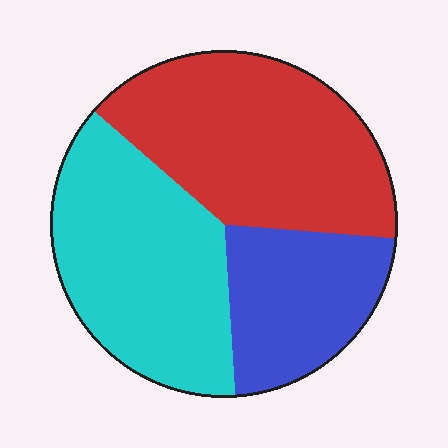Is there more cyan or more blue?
Cyan.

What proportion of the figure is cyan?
Cyan takes up about three eighths (3/8) of the figure.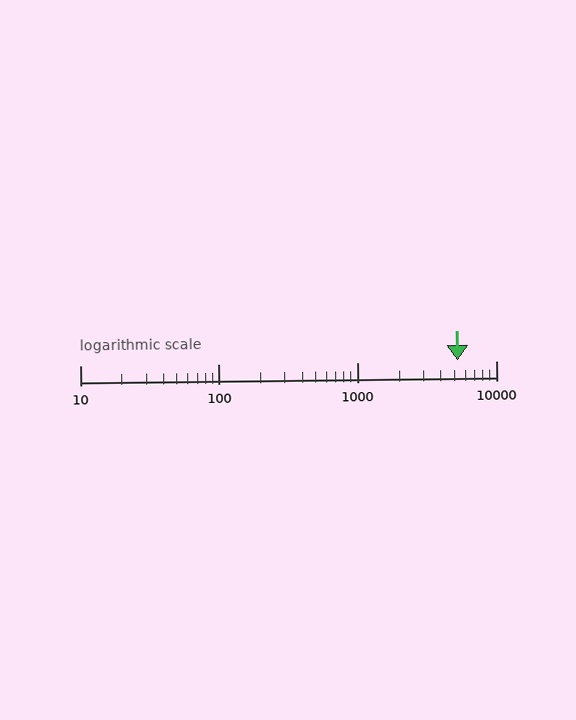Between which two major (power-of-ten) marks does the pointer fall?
The pointer is between 1000 and 10000.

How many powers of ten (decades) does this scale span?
The scale spans 3 decades, from 10 to 10000.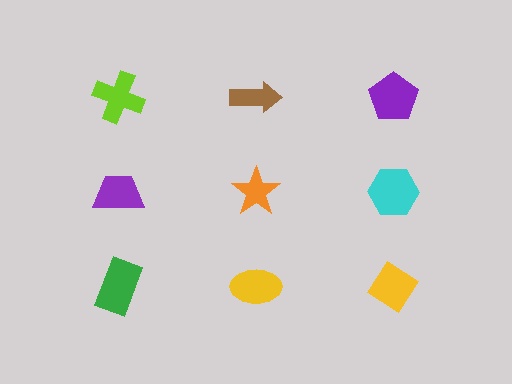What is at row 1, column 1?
A lime cross.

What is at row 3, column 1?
A green rectangle.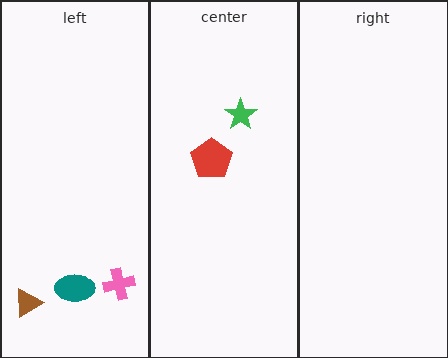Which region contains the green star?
The center region.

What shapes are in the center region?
The red pentagon, the green star.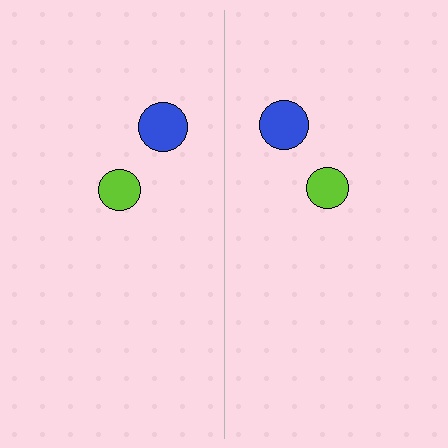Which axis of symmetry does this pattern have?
The pattern has a vertical axis of symmetry running through the center of the image.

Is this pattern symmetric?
Yes, this pattern has bilateral (reflection) symmetry.